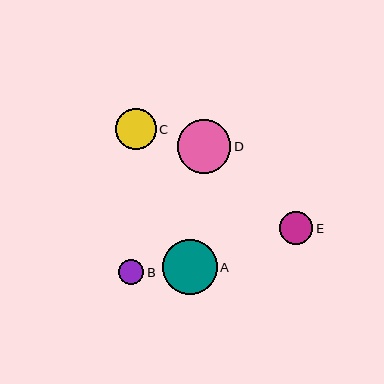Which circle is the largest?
Circle A is the largest with a size of approximately 55 pixels.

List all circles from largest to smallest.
From largest to smallest: A, D, C, E, B.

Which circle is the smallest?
Circle B is the smallest with a size of approximately 25 pixels.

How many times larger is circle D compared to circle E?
Circle D is approximately 1.6 times the size of circle E.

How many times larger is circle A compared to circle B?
Circle A is approximately 2.2 times the size of circle B.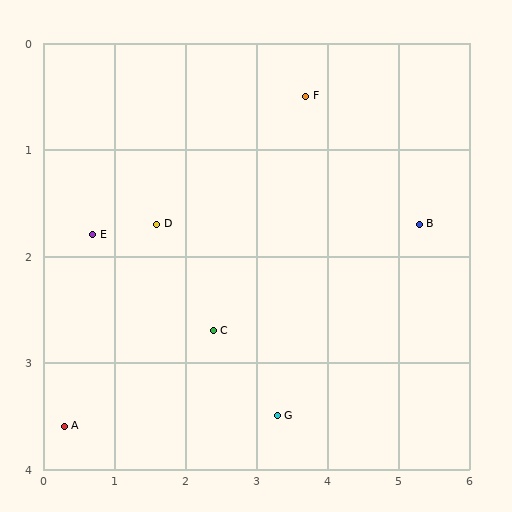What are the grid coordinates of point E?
Point E is at approximately (0.7, 1.8).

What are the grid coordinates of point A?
Point A is at approximately (0.3, 3.6).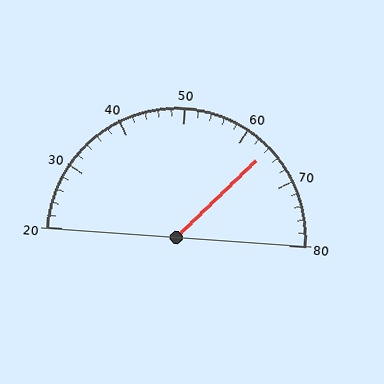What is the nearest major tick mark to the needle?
The nearest major tick mark is 60.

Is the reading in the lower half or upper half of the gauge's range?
The reading is in the upper half of the range (20 to 80).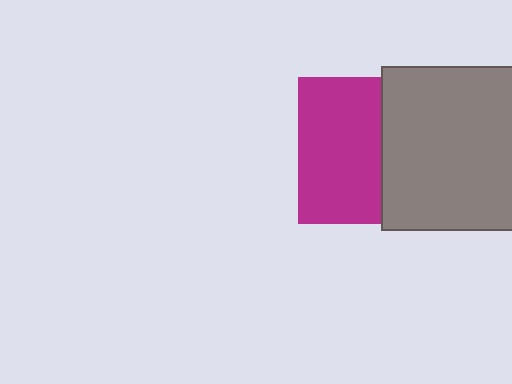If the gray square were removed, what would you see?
You would see the complete magenta square.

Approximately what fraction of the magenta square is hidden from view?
Roughly 43% of the magenta square is hidden behind the gray square.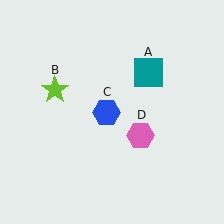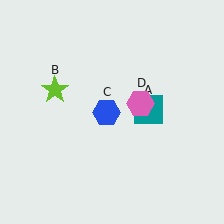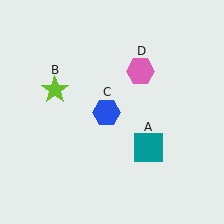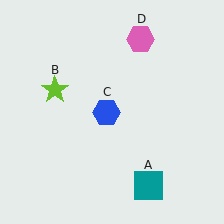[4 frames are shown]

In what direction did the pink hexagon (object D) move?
The pink hexagon (object D) moved up.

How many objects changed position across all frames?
2 objects changed position: teal square (object A), pink hexagon (object D).